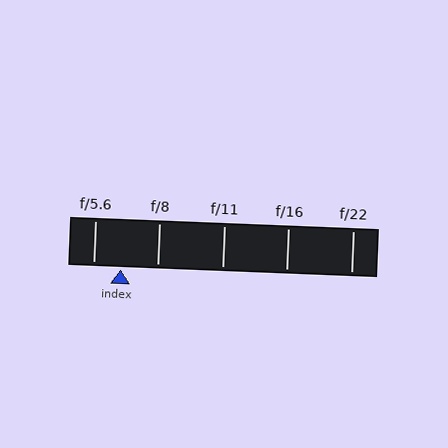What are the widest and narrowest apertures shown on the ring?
The widest aperture shown is f/5.6 and the narrowest is f/22.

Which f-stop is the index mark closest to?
The index mark is closest to f/5.6.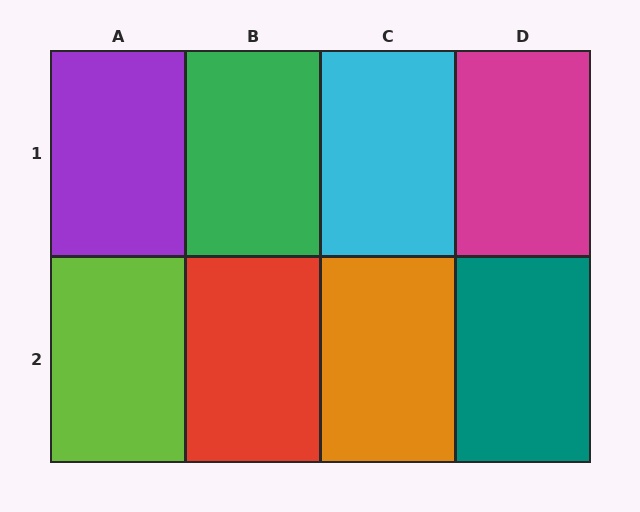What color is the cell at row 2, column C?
Orange.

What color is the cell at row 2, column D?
Teal.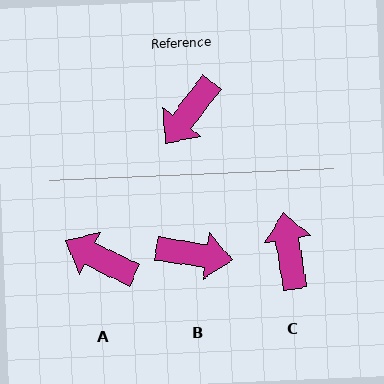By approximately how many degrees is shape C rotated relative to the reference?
Approximately 134 degrees clockwise.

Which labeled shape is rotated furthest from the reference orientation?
C, about 134 degrees away.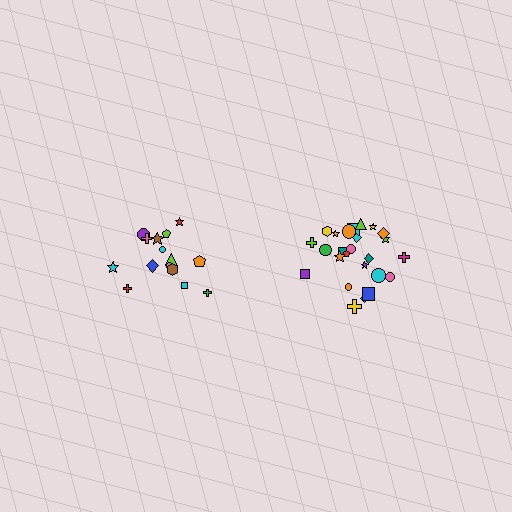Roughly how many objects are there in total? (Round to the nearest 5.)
Roughly 40 objects in total.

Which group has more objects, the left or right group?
The right group.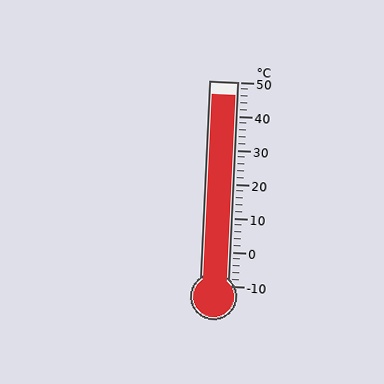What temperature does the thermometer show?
The thermometer shows approximately 46°C.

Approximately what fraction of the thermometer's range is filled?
The thermometer is filled to approximately 95% of its range.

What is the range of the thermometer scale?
The thermometer scale ranges from -10°C to 50°C.